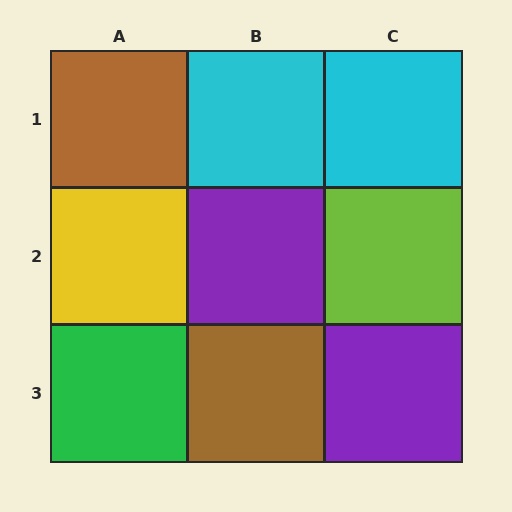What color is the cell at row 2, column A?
Yellow.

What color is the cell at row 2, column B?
Purple.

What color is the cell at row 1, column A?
Brown.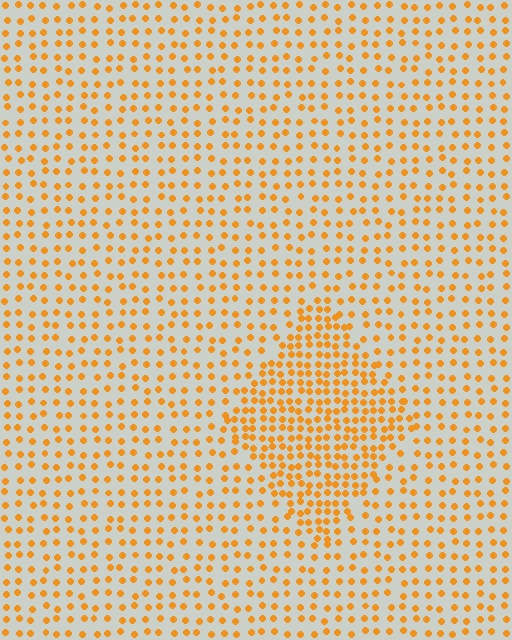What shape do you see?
I see a diamond.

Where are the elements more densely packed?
The elements are more densely packed inside the diamond boundary.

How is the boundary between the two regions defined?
The boundary is defined by a change in element density (approximately 1.9x ratio). All elements are the same color, size, and shape.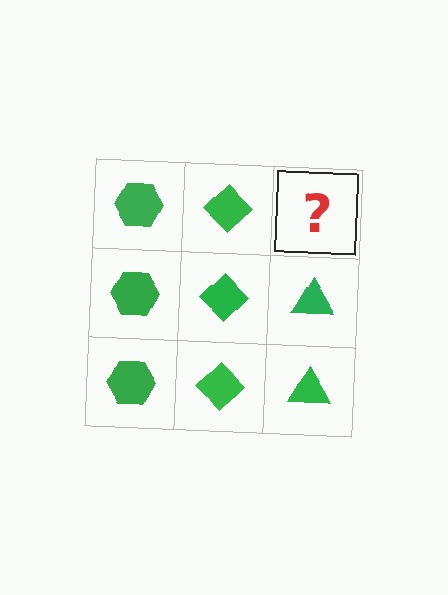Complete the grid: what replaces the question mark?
The question mark should be replaced with a green triangle.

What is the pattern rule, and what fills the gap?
The rule is that each column has a consistent shape. The gap should be filled with a green triangle.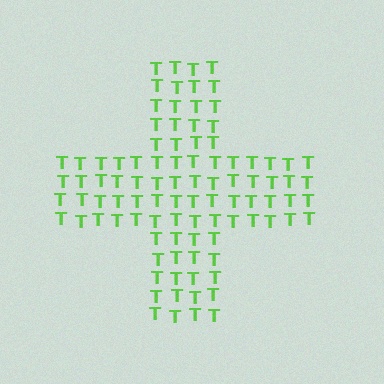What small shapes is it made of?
It is made of small letter T's.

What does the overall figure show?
The overall figure shows a cross.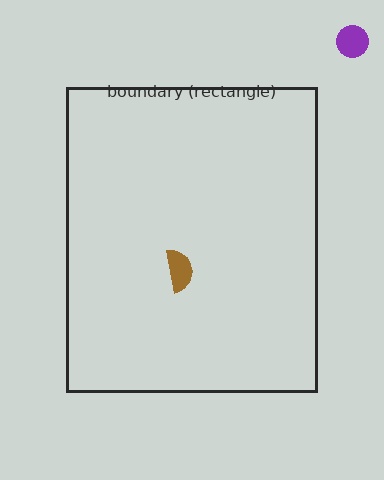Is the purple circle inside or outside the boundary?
Outside.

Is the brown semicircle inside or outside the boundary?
Inside.